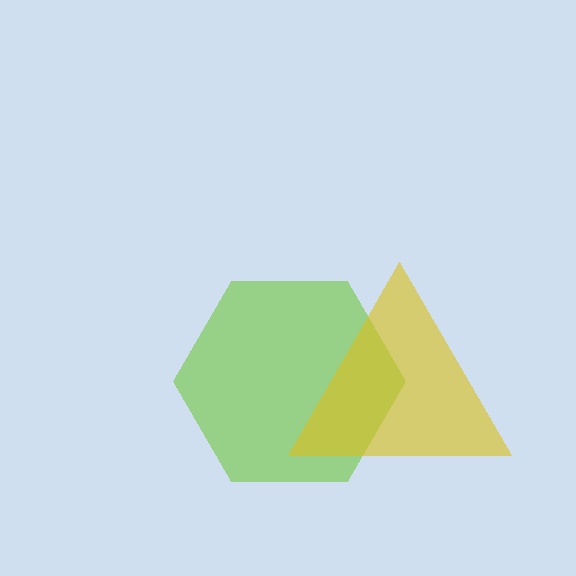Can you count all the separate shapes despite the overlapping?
Yes, there are 2 separate shapes.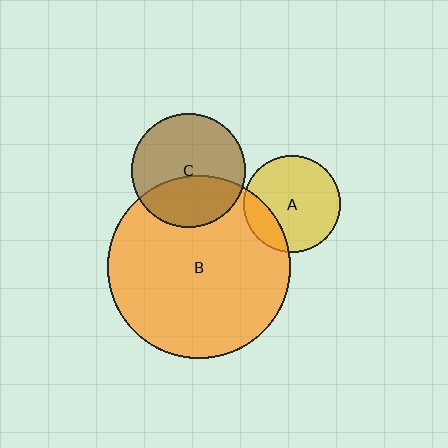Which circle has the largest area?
Circle B (orange).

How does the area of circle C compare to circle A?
Approximately 1.4 times.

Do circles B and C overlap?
Yes.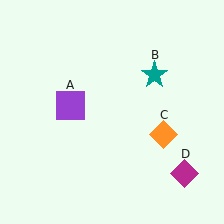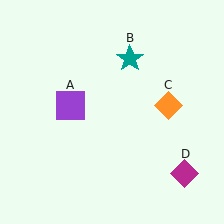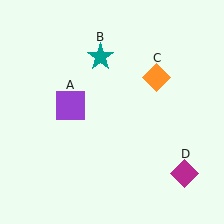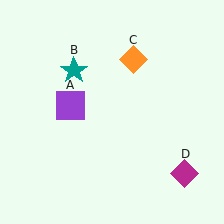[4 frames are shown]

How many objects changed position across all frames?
2 objects changed position: teal star (object B), orange diamond (object C).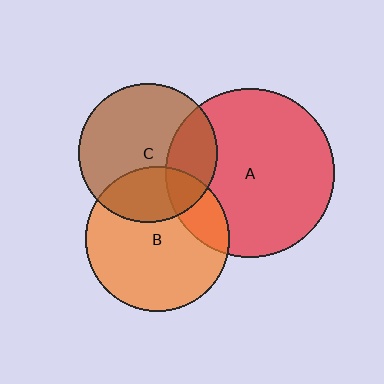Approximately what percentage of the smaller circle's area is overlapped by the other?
Approximately 25%.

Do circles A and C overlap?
Yes.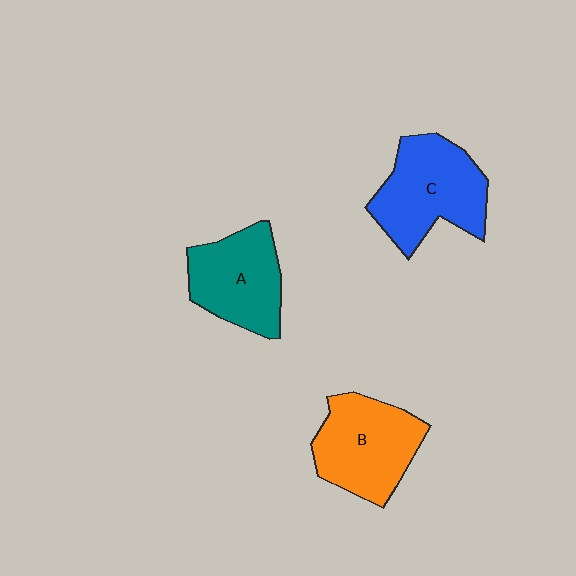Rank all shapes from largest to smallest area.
From largest to smallest: C (blue), B (orange), A (teal).